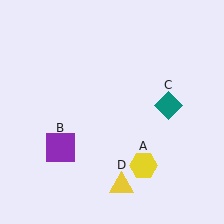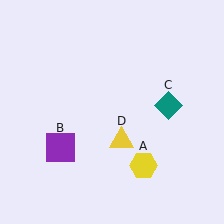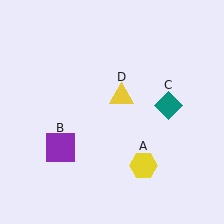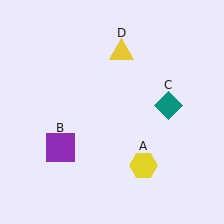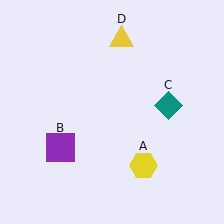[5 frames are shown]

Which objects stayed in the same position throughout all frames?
Yellow hexagon (object A) and purple square (object B) and teal diamond (object C) remained stationary.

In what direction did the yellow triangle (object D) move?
The yellow triangle (object D) moved up.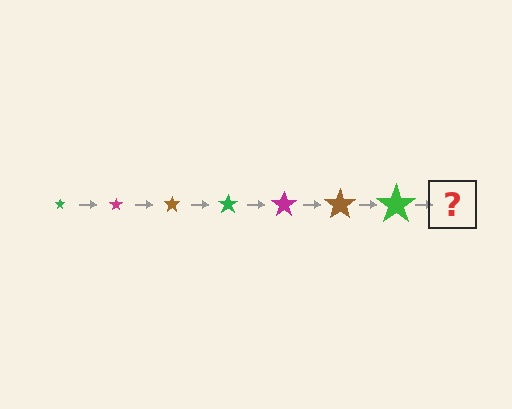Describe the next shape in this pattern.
It should be a magenta star, larger than the previous one.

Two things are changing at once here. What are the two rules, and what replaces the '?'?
The two rules are that the star grows larger each step and the color cycles through green, magenta, and brown. The '?' should be a magenta star, larger than the previous one.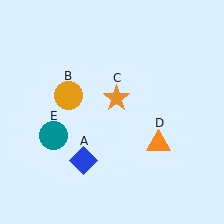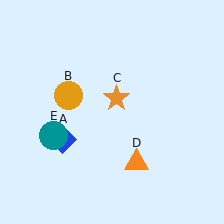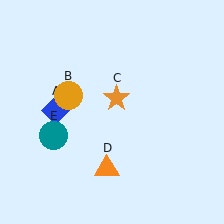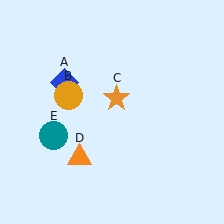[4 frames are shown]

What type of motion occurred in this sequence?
The blue diamond (object A), orange triangle (object D) rotated clockwise around the center of the scene.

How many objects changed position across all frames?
2 objects changed position: blue diamond (object A), orange triangle (object D).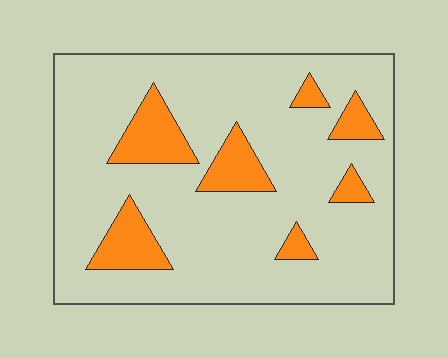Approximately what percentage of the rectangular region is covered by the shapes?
Approximately 15%.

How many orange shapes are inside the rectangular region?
7.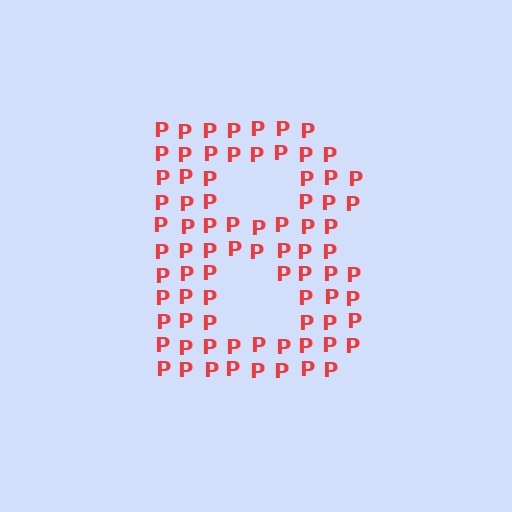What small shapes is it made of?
It is made of small letter P's.